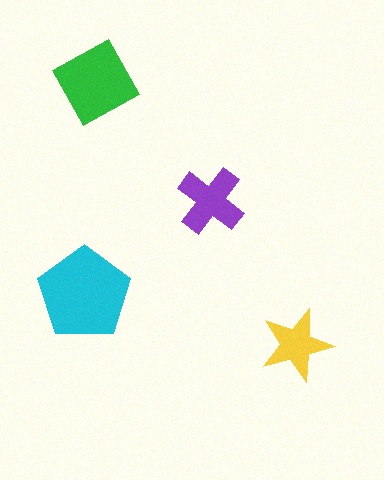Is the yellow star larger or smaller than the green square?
Smaller.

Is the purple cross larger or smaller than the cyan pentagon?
Smaller.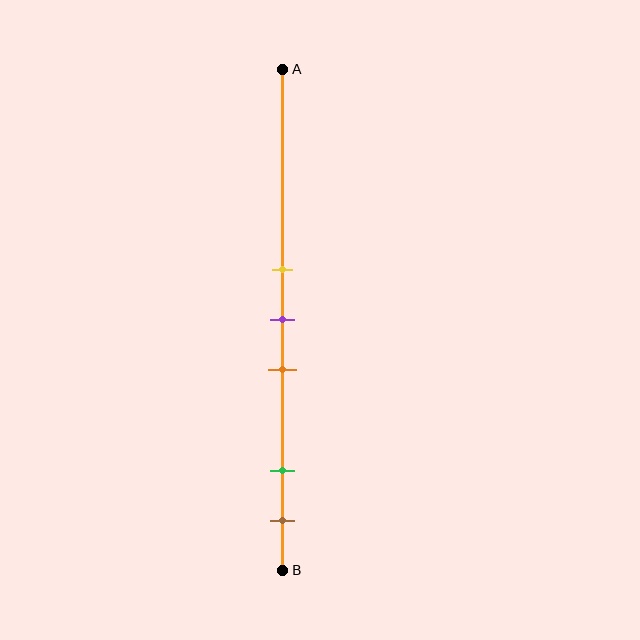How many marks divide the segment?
There are 5 marks dividing the segment.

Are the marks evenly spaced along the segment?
No, the marks are not evenly spaced.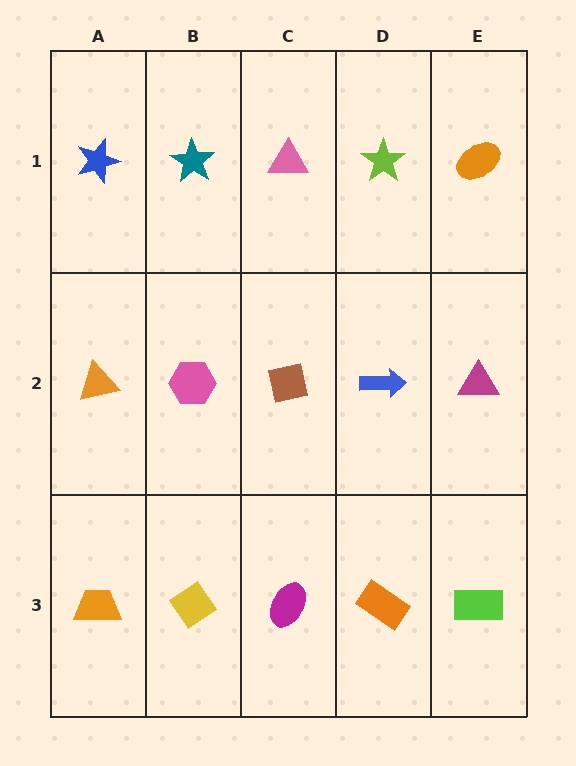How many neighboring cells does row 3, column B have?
3.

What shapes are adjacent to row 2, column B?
A teal star (row 1, column B), a yellow diamond (row 3, column B), an orange triangle (row 2, column A), a brown square (row 2, column C).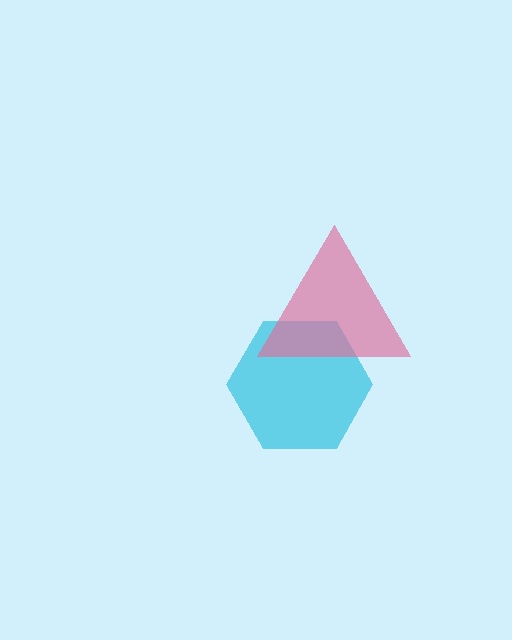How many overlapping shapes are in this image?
There are 2 overlapping shapes in the image.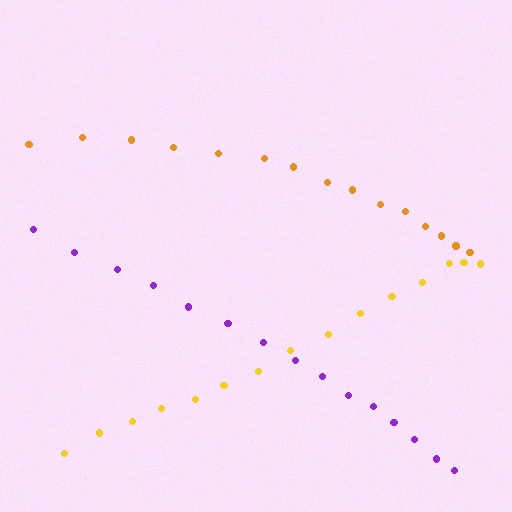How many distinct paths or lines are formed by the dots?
There are 3 distinct paths.